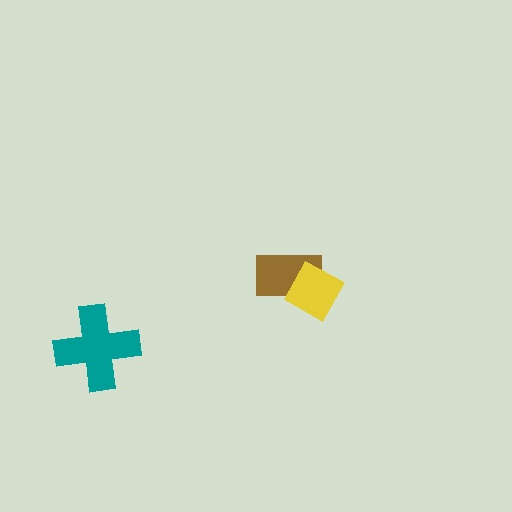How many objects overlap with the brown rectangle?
1 object overlaps with the brown rectangle.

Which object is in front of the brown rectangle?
The yellow diamond is in front of the brown rectangle.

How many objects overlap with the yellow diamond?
1 object overlaps with the yellow diamond.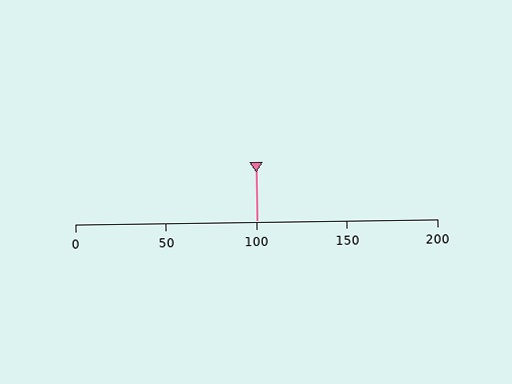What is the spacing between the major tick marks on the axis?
The major ticks are spaced 50 apart.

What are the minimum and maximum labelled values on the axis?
The axis runs from 0 to 200.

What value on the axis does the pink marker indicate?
The marker indicates approximately 100.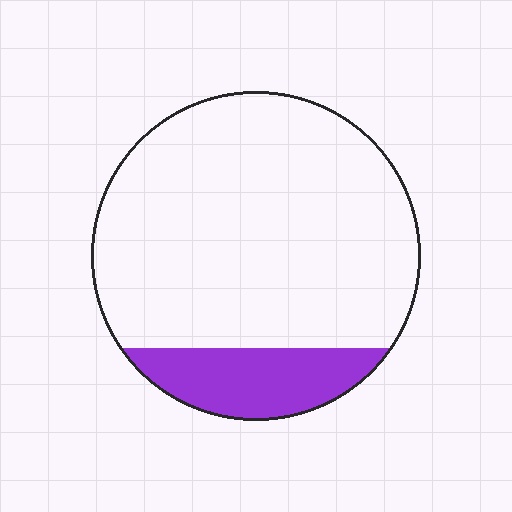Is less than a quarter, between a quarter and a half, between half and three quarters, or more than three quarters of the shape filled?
Less than a quarter.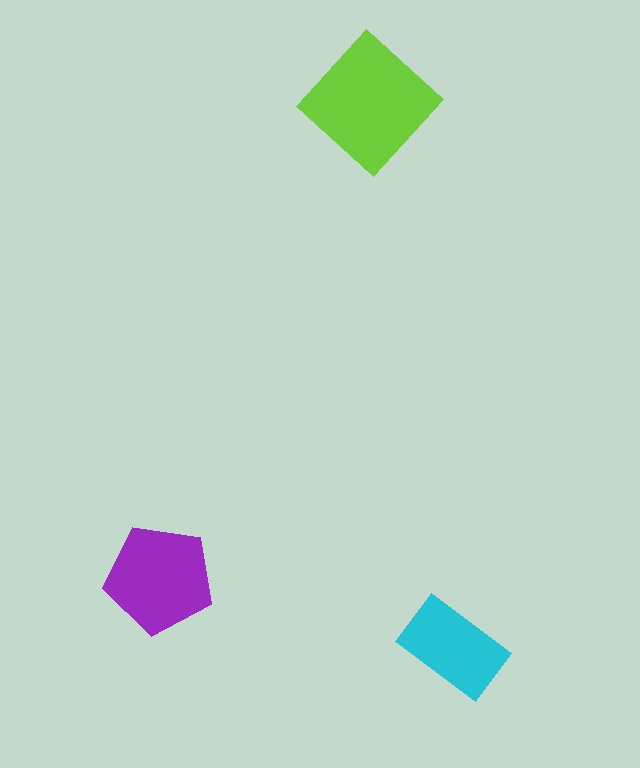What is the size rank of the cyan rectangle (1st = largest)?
3rd.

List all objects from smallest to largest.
The cyan rectangle, the purple pentagon, the lime diamond.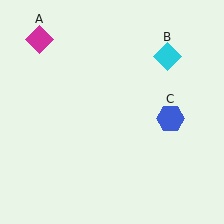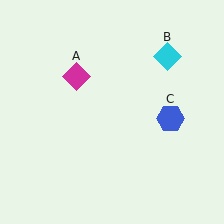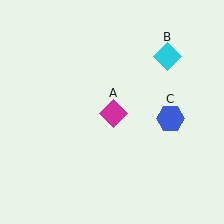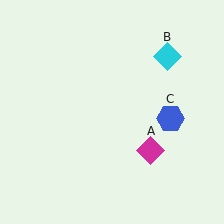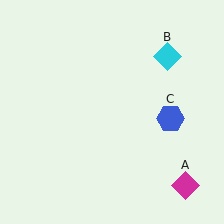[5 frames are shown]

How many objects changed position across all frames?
1 object changed position: magenta diamond (object A).